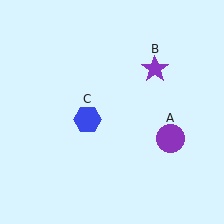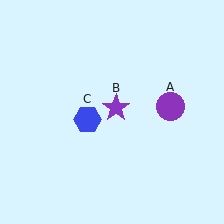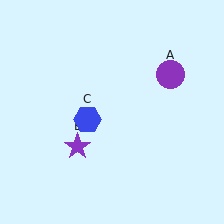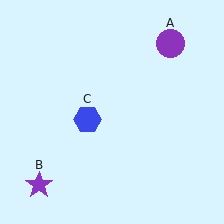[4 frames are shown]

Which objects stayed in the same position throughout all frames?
Blue hexagon (object C) remained stationary.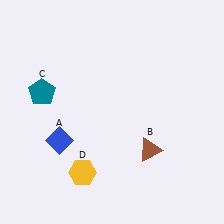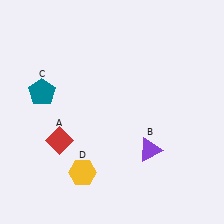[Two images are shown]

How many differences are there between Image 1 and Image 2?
There are 2 differences between the two images.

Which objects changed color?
A changed from blue to red. B changed from brown to purple.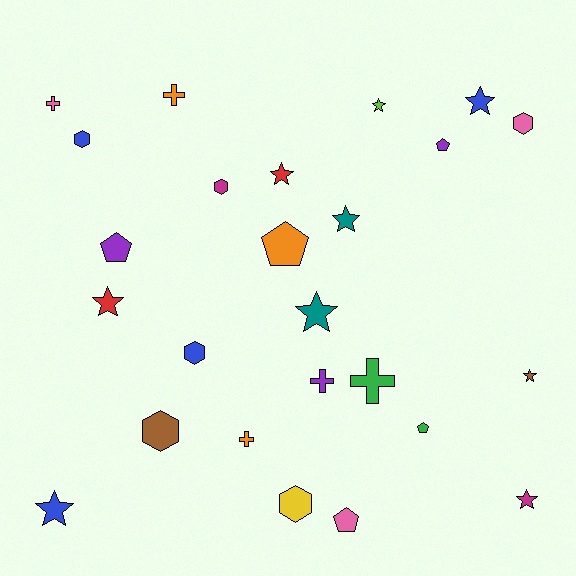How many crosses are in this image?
There are 5 crosses.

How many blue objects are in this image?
There are 4 blue objects.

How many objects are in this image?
There are 25 objects.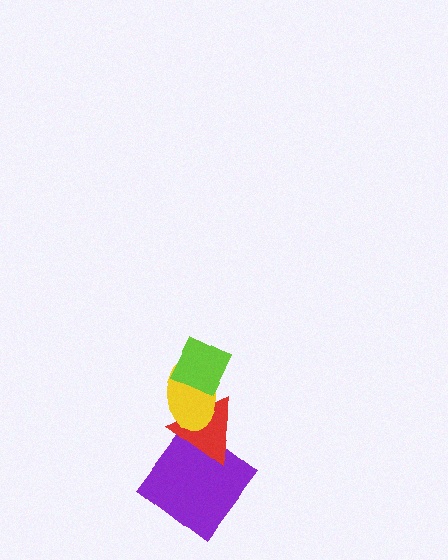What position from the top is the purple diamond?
The purple diamond is 4th from the top.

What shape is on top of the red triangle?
The yellow ellipse is on top of the red triangle.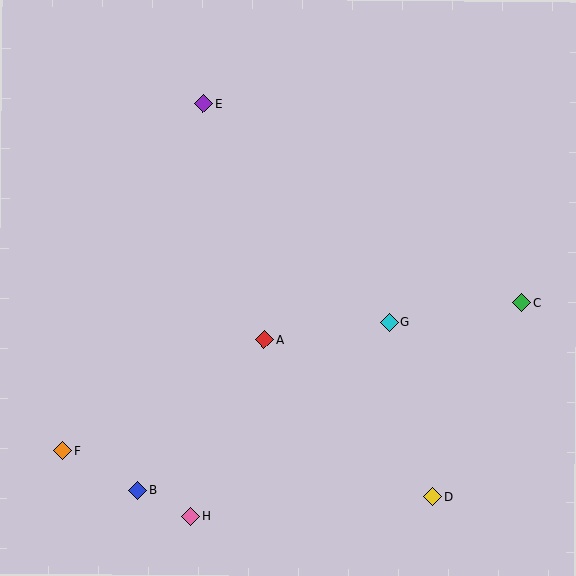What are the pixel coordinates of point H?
Point H is at (191, 517).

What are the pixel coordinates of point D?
Point D is at (433, 497).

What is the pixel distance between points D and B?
The distance between D and B is 295 pixels.